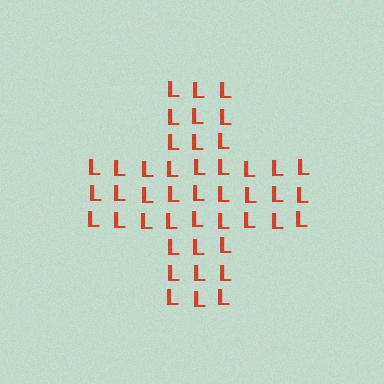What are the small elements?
The small elements are letter L's.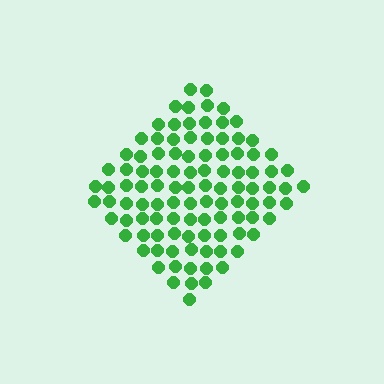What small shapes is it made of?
It is made of small circles.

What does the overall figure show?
The overall figure shows a diamond.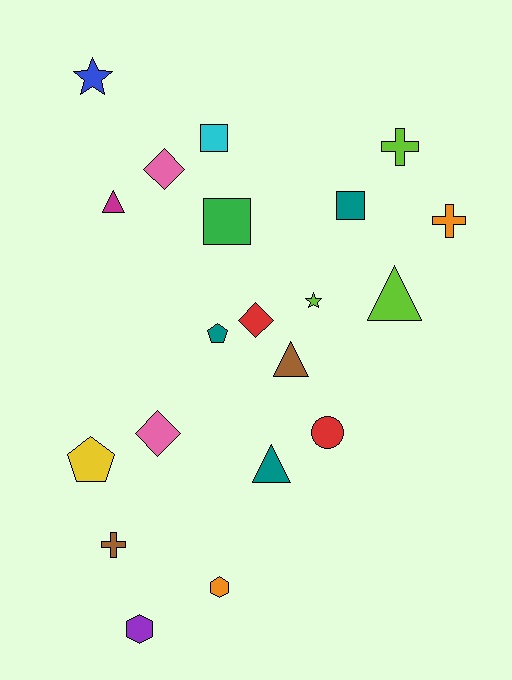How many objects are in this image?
There are 20 objects.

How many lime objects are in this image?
There are 3 lime objects.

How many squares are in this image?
There are 3 squares.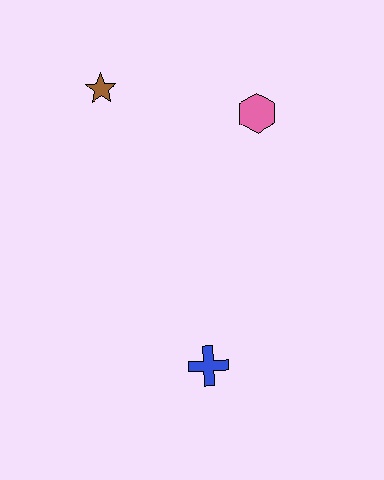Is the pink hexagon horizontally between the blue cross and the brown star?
No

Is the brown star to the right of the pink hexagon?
No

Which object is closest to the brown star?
The pink hexagon is closest to the brown star.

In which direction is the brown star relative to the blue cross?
The brown star is above the blue cross.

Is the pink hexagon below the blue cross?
No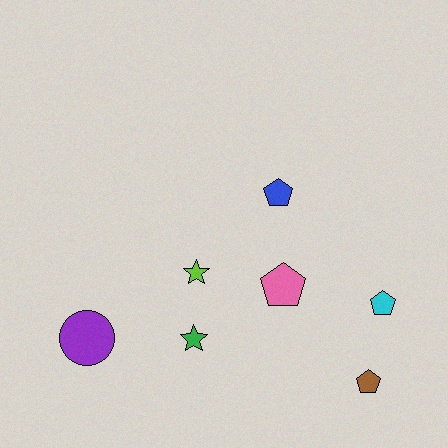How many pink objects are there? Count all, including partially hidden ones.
There is 1 pink object.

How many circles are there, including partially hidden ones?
There is 1 circle.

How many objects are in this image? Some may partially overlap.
There are 7 objects.